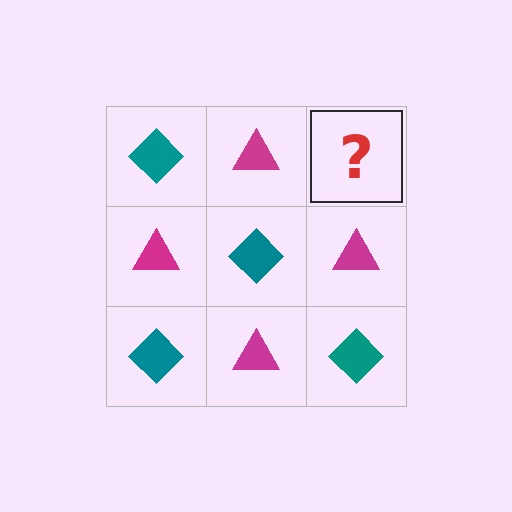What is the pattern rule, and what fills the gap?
The rule is that it alternates teal diamond and magenta triangle in a checkerboard pattern. The gap should be filled with a teal diamond.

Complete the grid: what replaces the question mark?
The question mark should be replaced with a teal diamond.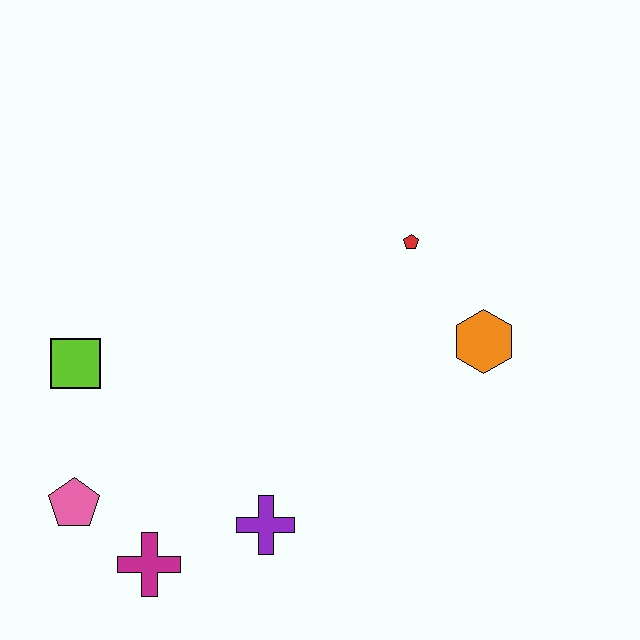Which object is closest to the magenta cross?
The pink pentagon is closest to the magenta cross.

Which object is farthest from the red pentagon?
The pink pentagon is farthest from the red pentagon.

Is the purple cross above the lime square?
No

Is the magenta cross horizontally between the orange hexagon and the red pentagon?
No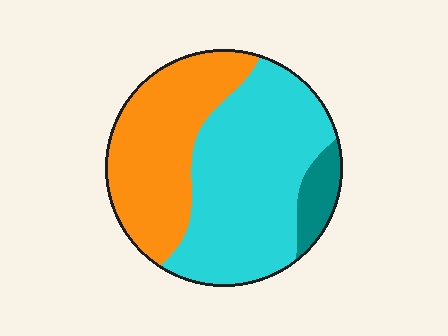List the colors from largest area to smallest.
From largest to smallest: cyan, orange, teal.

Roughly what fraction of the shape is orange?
Orange takes up between a third and a half of the shape.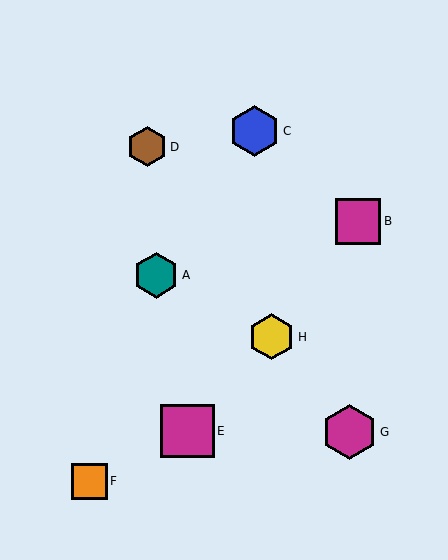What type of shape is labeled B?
Shape B is a magenta square.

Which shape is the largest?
The magenta hexagon (labeled G) is the largest.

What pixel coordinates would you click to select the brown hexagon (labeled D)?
Click at (147, 147) to select the brown hexagon D.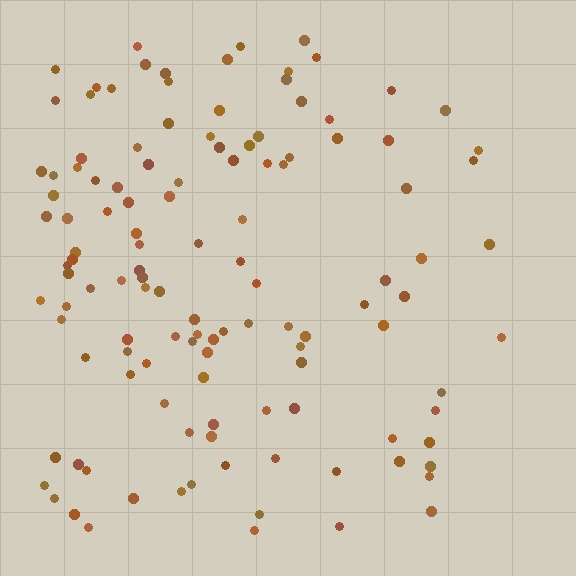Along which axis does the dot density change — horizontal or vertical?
Horizontal.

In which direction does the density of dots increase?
From right to left, with the left side densest.